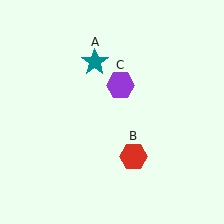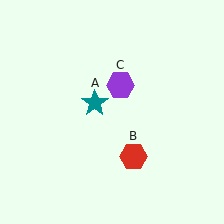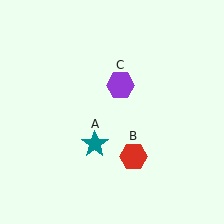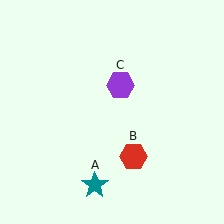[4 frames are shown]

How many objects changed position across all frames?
1 object changed position: teal star (object A).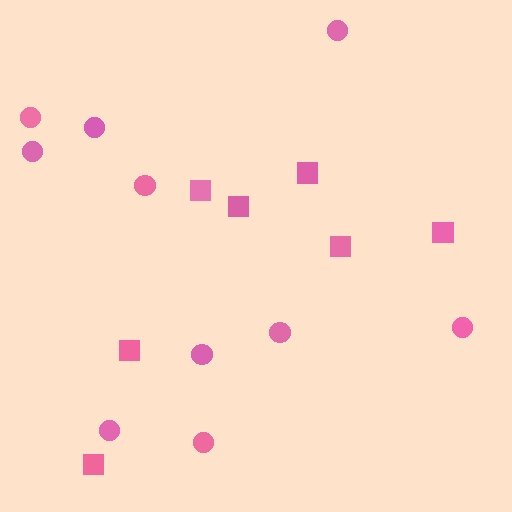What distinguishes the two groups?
There are 2 groups: one group of circles (10) and one group of squares (7).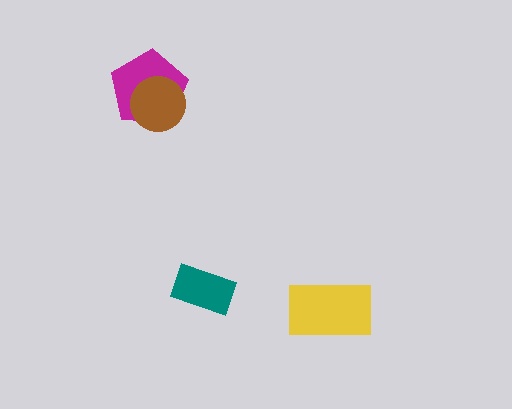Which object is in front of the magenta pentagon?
The brown circle is in front of the magenta pentagon.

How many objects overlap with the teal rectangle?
0 objects overlap with the teal rectangle.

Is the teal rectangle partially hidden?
No, no other shape covers it.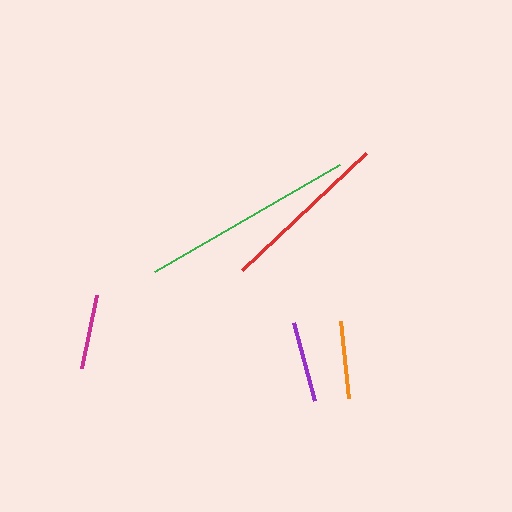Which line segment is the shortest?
The magenta line is the shortest at approximately 74 pixels.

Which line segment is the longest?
The green line is the longest at approximately 214 pixels.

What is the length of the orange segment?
The orange segment is approximately 78 pixels long.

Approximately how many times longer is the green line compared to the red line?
The green line is approximately 1.2 times the length of the red line.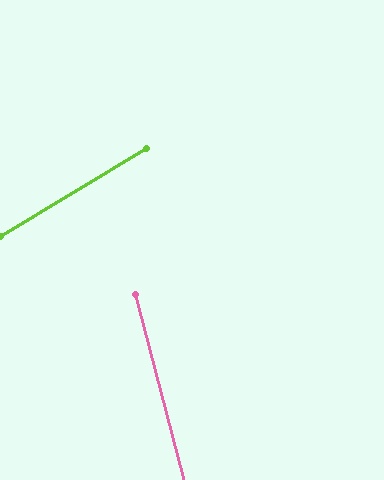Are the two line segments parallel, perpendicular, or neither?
Neither parallel nor perpendicular — they differ by about 74°.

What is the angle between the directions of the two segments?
Approximately 74 degrees.